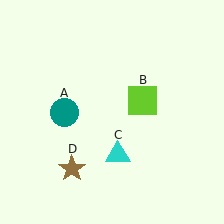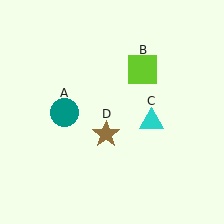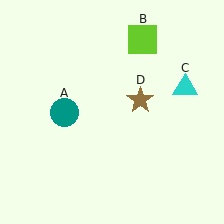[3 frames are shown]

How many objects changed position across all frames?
3 objects changed position: lime square (object B), cyan triangle (object C), brown star (object D).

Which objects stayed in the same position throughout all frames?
Teal circle (object A) remained stationary.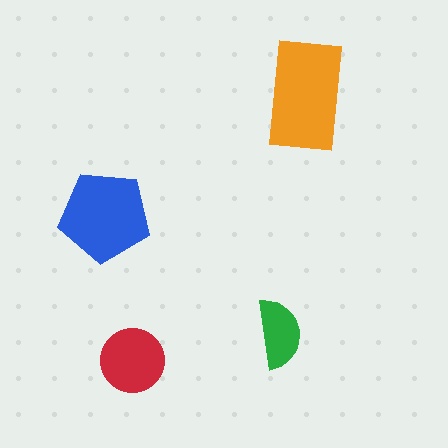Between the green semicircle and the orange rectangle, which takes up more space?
The orange rectangle.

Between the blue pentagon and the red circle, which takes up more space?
The blue pentagon.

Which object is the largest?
The orange rectangle.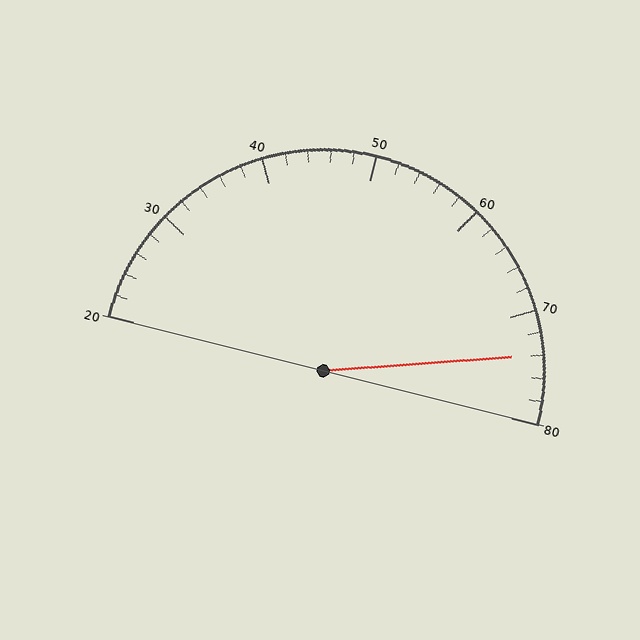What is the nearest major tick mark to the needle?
The nearest major tick mark is 70.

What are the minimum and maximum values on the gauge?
The gauge ranges from 20 to 80.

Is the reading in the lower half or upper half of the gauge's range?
The reading is in the upper half of the range (20 to 80).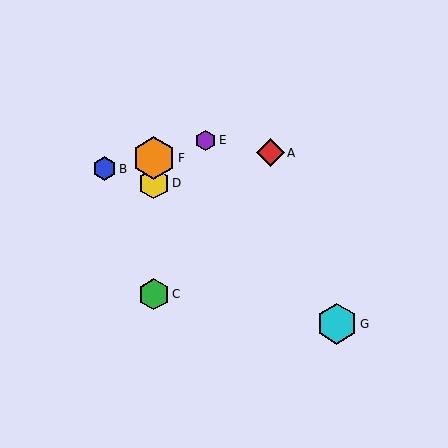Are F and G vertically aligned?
No, F is at x≈154 and G is at x≈337.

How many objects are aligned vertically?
3 objects (C, D, F) are aligned vertically.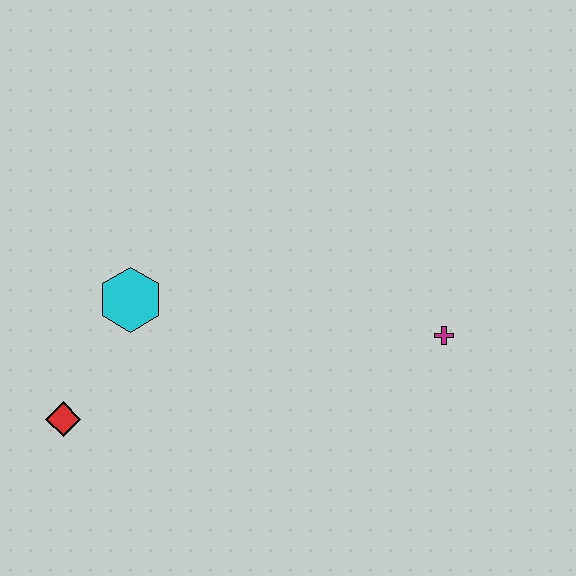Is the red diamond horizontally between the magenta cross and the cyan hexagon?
No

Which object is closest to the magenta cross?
The cyan hexagon is closest to the magenta cross.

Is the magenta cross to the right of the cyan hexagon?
Yes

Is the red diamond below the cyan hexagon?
Yes